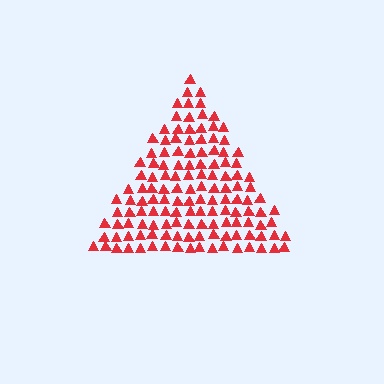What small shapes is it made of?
It is made of small triangles.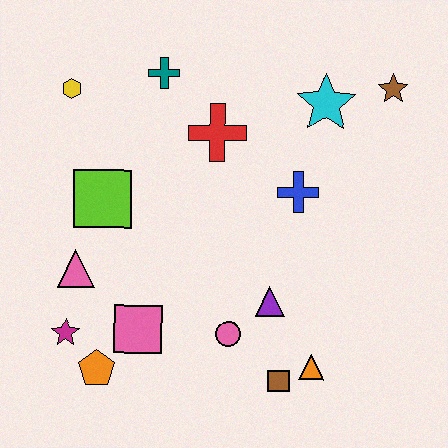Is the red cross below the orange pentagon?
No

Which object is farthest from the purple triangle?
The yellow hexagon is farthest from the purple triangle.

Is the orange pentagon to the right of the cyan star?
No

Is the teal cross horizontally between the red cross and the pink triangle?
Yes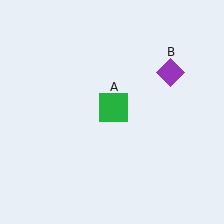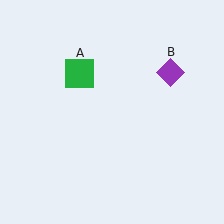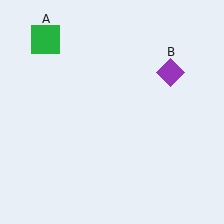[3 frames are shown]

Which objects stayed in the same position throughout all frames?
Purple diamond (object B) remained stationary.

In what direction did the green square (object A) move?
The green square (object A) moved up and to the left.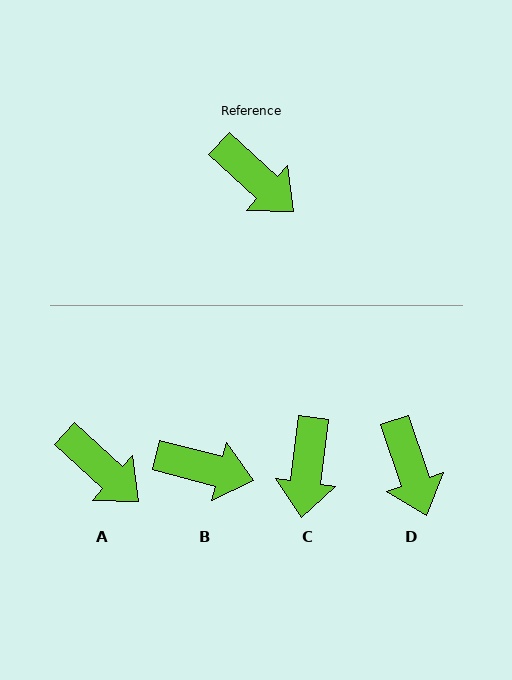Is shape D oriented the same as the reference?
No, it is off by about 29 degrees.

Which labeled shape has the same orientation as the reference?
A.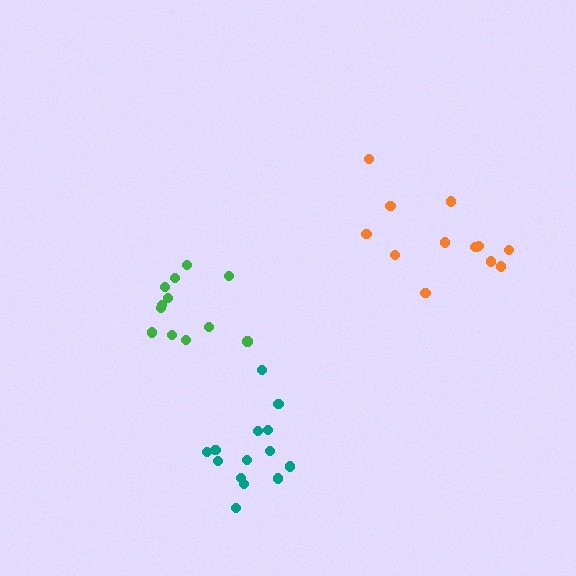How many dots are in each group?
Group 1: 13 dots, Group 2: 14 dots, Group 3: 12 dots (39 total).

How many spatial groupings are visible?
There are 3 spatial groupings.